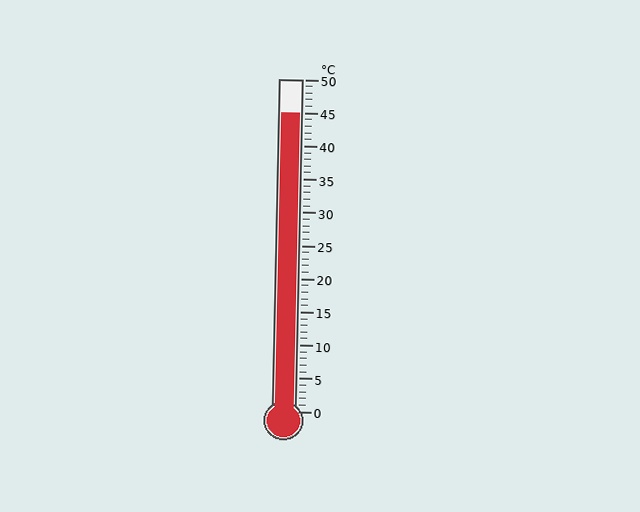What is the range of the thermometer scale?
The thermometer scale ranges from 0°C to 50°C.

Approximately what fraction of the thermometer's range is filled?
The thermometer is filled to approximately 90% of its range.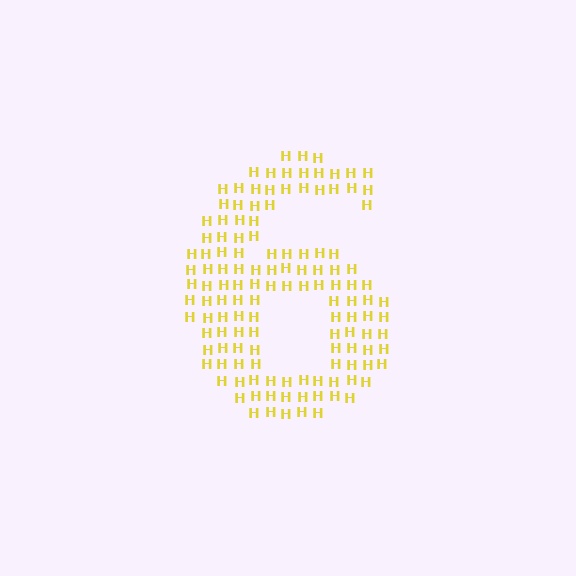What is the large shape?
The large shape is the digit 6.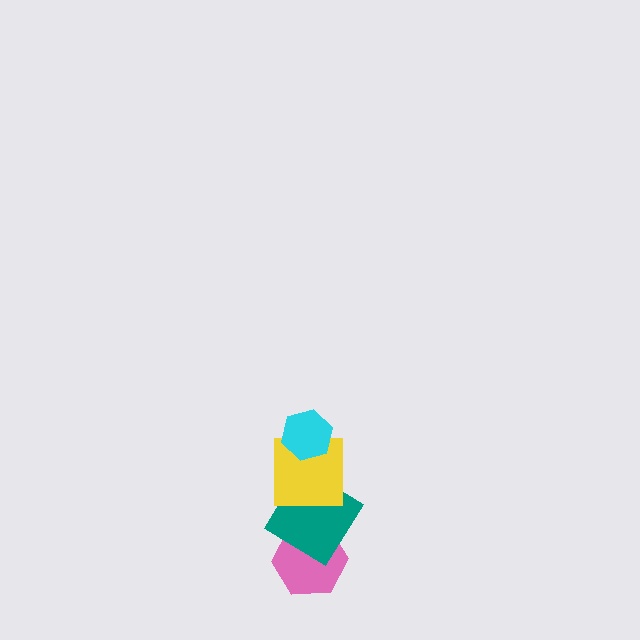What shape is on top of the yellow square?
The cyan hexagon is on top of the yellow square.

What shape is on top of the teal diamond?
The yellow square is on top of the teal diamond.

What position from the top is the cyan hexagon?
The cyan hexagon is 1st from the top.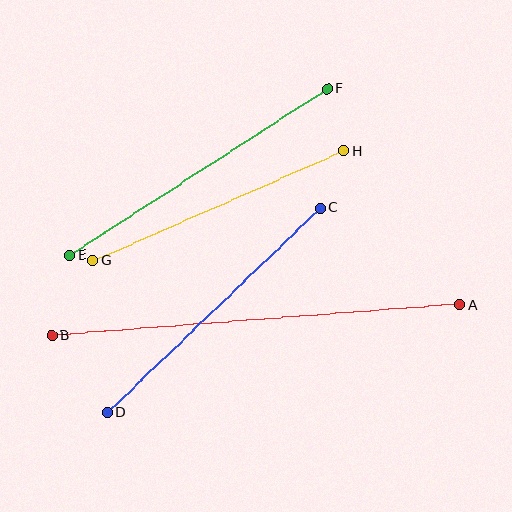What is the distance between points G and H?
The distance is approximately 274 pixels.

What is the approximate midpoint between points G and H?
The midpoint is at approximately (218, 206) pixels.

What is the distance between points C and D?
The distance is approximately 295 pixels.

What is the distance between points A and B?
The distance is approximately 409 pixels.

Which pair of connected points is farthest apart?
Points A and B are farthest apart.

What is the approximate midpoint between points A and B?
The midpoint is at approximately (256, 320) pixels.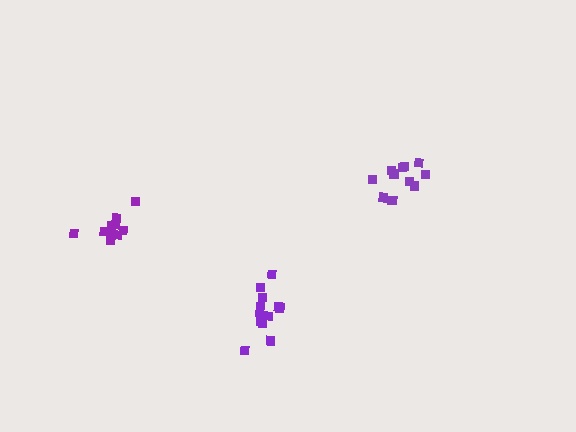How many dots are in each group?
Group 1: 12 dots, Group 2: 11 dots, Group 3: 12 dots (35 total).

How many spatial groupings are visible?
There are 3 spatial groupings.